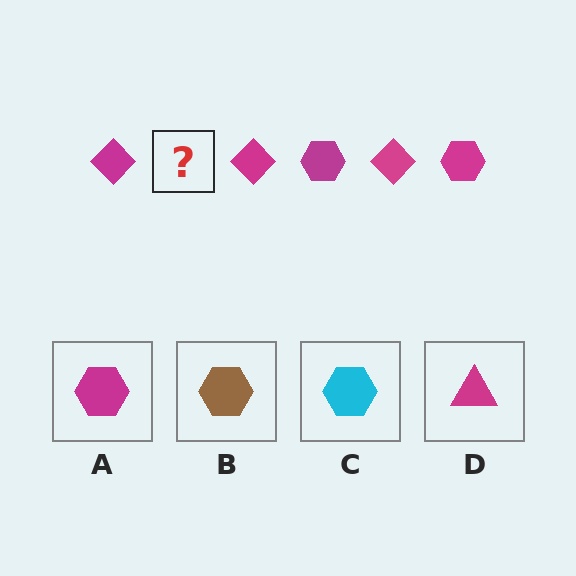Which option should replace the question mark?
Option A.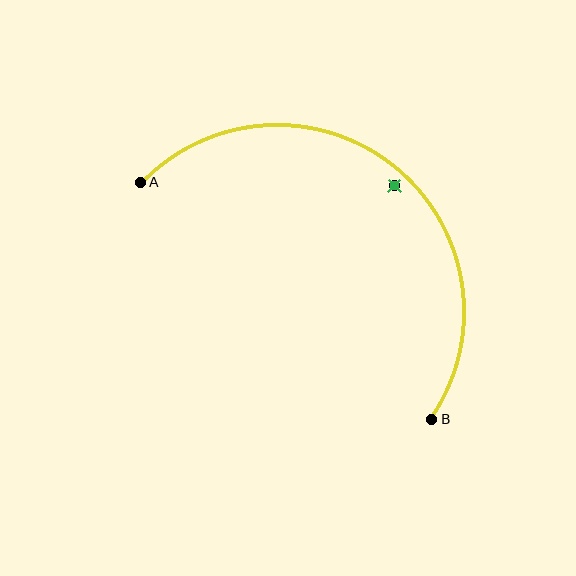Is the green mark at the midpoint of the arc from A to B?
No — the green mark does not lie on the arc at all. It sits slightly inside the curve.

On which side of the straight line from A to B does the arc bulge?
The arc bulges above and to the right of the straight line connecting A and B.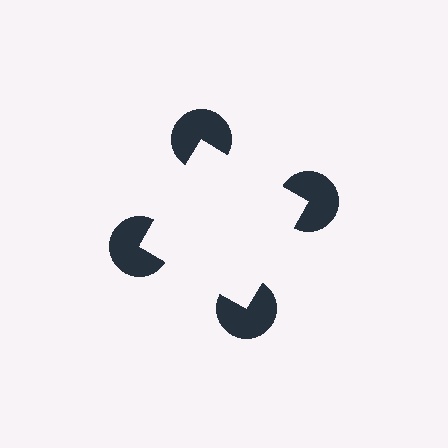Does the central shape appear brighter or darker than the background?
It typically appears slightly brighter than the background, even though no actual brightness change is drawn.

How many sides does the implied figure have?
4 sides.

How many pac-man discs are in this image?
There are 4 — one at each vertex of the illusory square.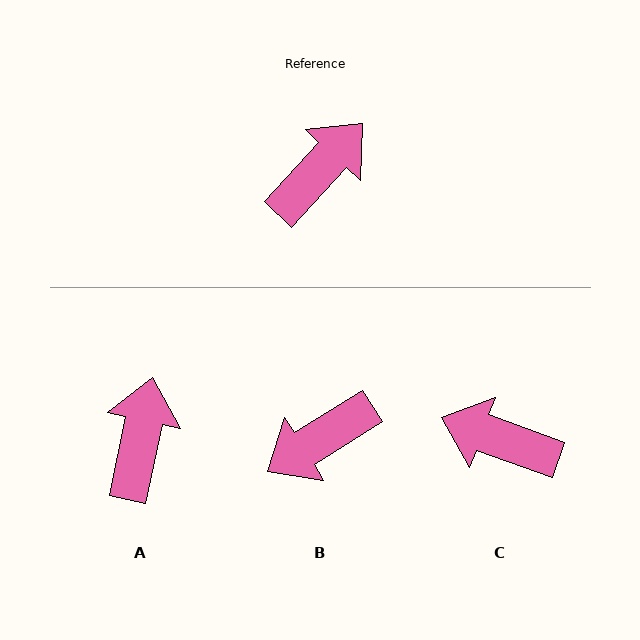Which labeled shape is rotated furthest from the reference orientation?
B, about 165 degrees away.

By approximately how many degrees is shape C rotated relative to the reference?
Approximately 113 degrees counter-clockwise.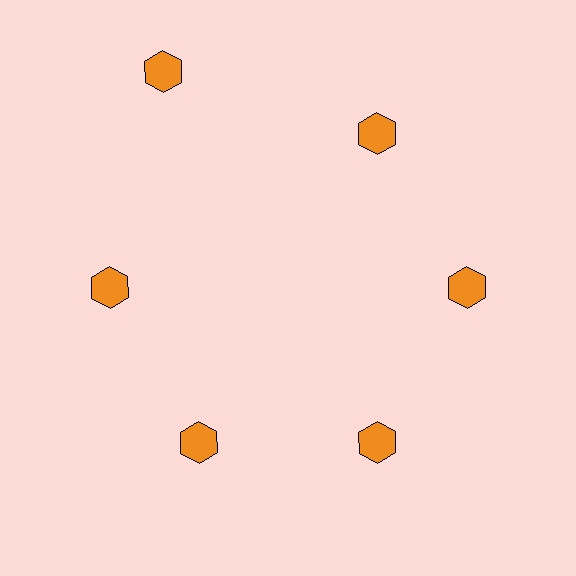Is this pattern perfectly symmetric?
No. The 6 orange hexagons are arranged in a ring, but one element near the 11 o'clock position is pushed outward from the center, breaking the 6-fold rotational symmetry.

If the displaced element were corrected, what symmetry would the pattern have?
It would have 6-fold rotational symmetry — the pattern would map onto itself every 60 degrees.